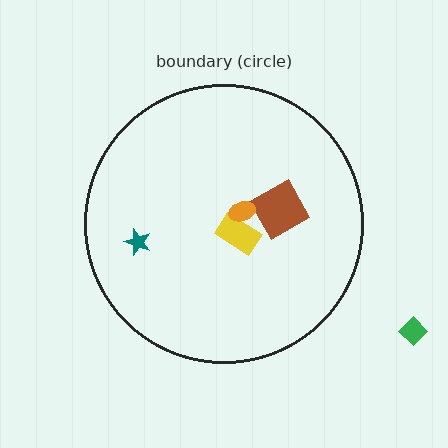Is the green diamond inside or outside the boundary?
Outside.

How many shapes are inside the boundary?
4 inside, 1 outside.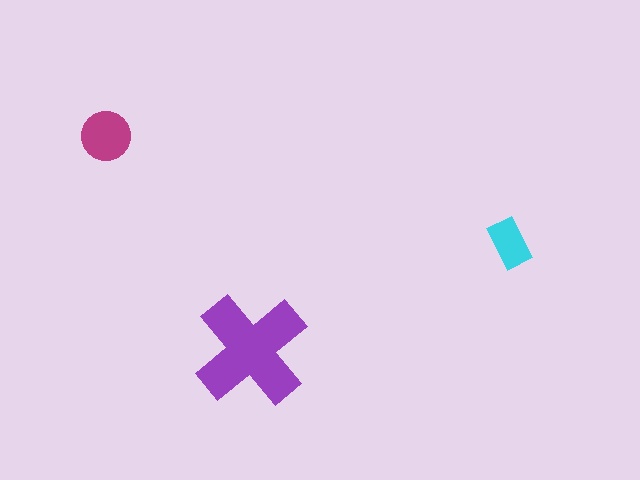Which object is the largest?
The purple cross.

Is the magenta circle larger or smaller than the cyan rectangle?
Larger.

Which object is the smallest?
The cyan rectangle.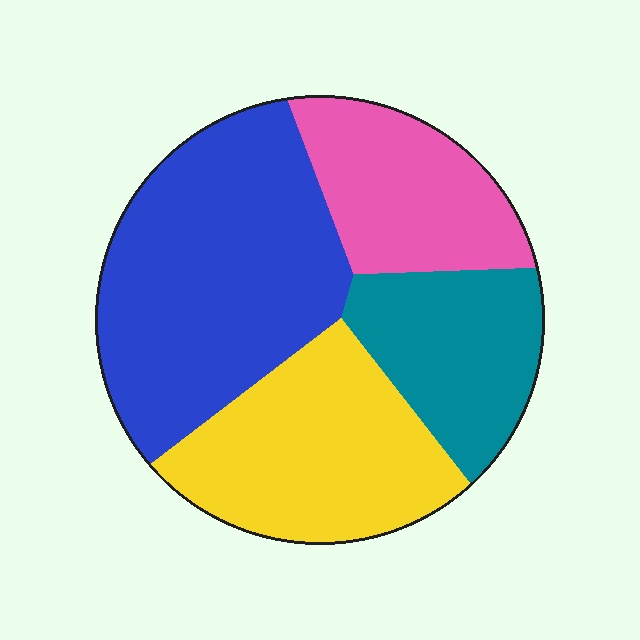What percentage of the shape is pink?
Pink takes up about one sixth (1/6) of the shape.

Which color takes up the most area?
Blue, at roughly 40%.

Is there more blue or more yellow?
Blue.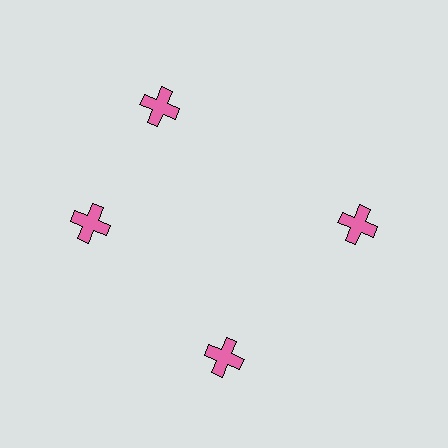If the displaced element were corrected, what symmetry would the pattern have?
It would have 4-fold rotational symmetry — the pattern would map onto itself every 90 degrees.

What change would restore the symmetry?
The symmetry would be restored by rotating it back into even spacing with its neighbors so that all 4 crosses sit at equal angles and equal distance from the center.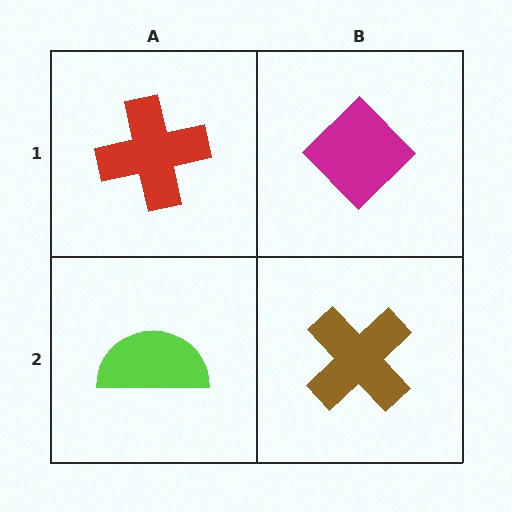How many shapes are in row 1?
2 shapes.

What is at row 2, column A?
A lime semicircle.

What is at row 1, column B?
A magenta diamond.